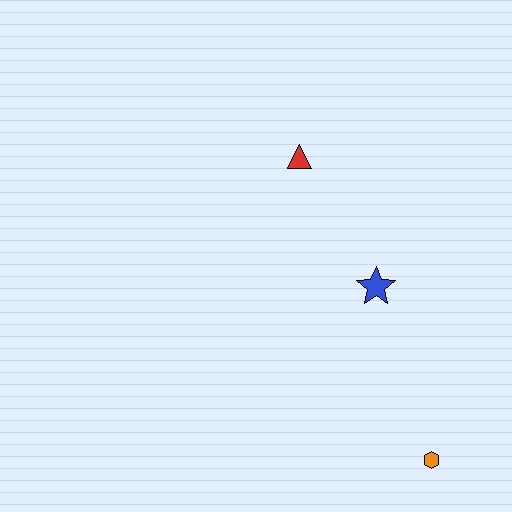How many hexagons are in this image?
There is 1 hexagon.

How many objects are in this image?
There are 3 objects.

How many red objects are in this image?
There is 1 red object.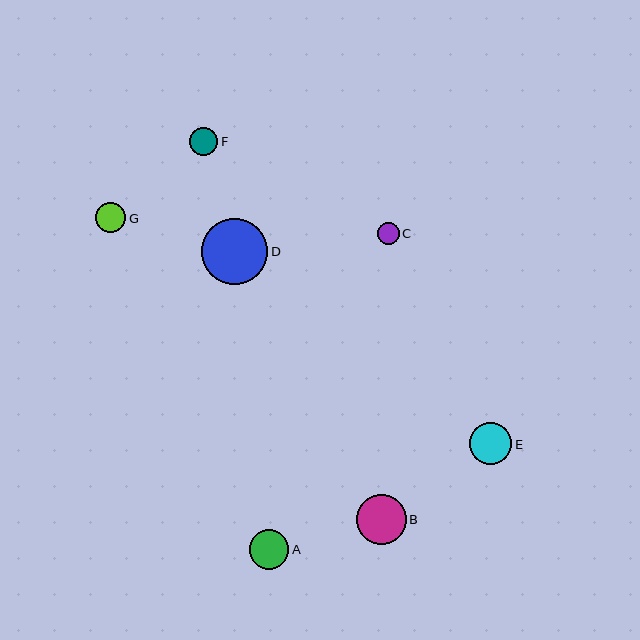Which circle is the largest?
Circle D is the largest with a size of approximately 66 pixels.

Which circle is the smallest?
Circle C is the smallest with a size of approximately 22 pixels.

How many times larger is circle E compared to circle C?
Circle E is approximately 1.9 times the size of circle C.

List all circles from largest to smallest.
From largest to smallest: D, B, E, A, G, F, C.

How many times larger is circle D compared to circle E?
Circle D is approximately 1.6 times the size of circle E.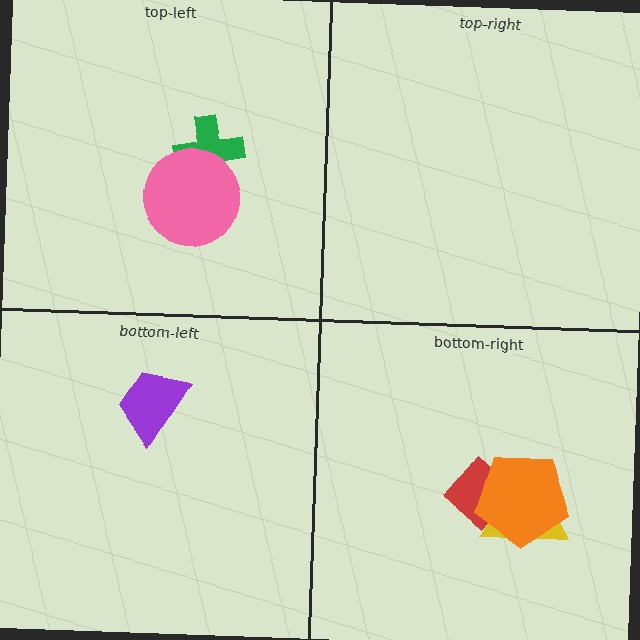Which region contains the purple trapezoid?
The bottom-left region.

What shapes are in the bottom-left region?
The purple trapezoid.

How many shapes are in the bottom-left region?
1.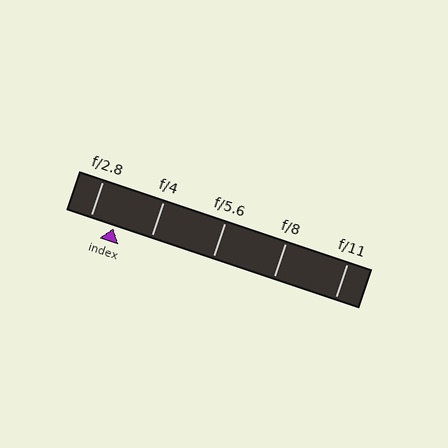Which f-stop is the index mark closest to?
The index mark is closest to f/2.8.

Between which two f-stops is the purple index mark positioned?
The index mark is between f/2.8 and f/4.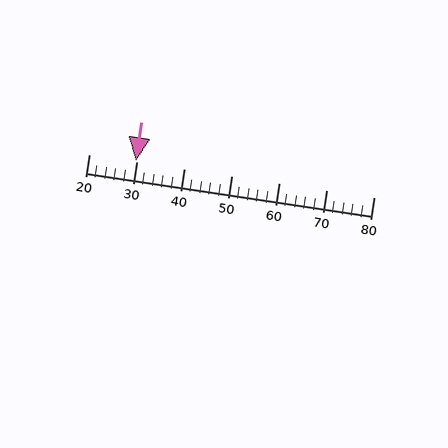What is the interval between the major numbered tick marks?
The major tick marks are spaced 10 units apart.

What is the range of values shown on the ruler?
The ruler shows values from 20 to 80.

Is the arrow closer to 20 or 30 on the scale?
The arrow is closer to 30.